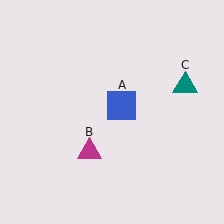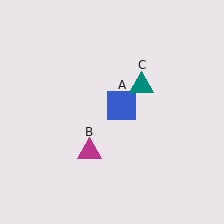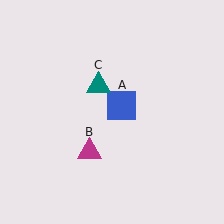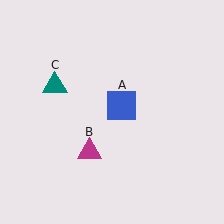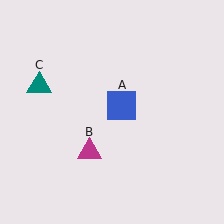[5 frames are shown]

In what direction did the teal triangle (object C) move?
The teal triangle (object C) moved left.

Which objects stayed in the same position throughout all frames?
Blue square (object A) and magenta triangle (object B) remained stationary.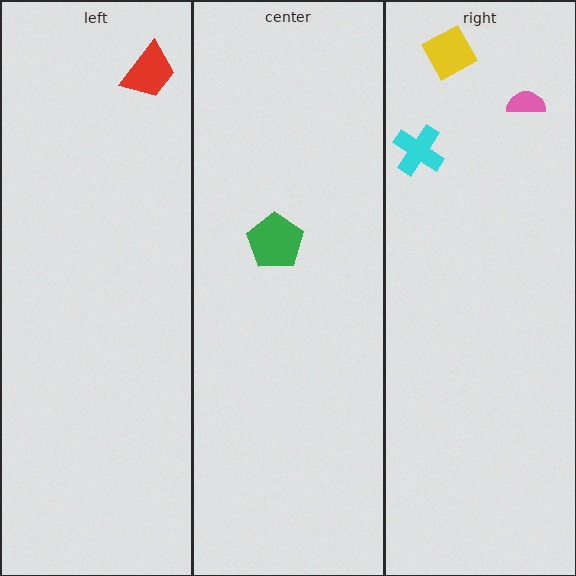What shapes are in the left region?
The red trapezoid.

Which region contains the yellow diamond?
The right region.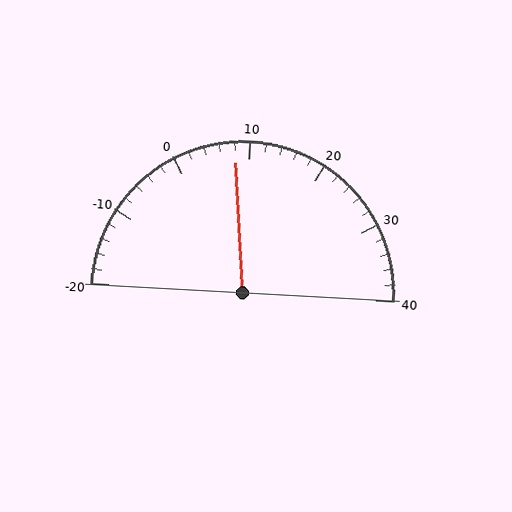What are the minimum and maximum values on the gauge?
The gauge ranges from -20 to 40.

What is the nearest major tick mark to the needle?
The nearest major tick mark is 10.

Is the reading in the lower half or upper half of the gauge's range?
The reading is in the lower half of the range (-20 to 40).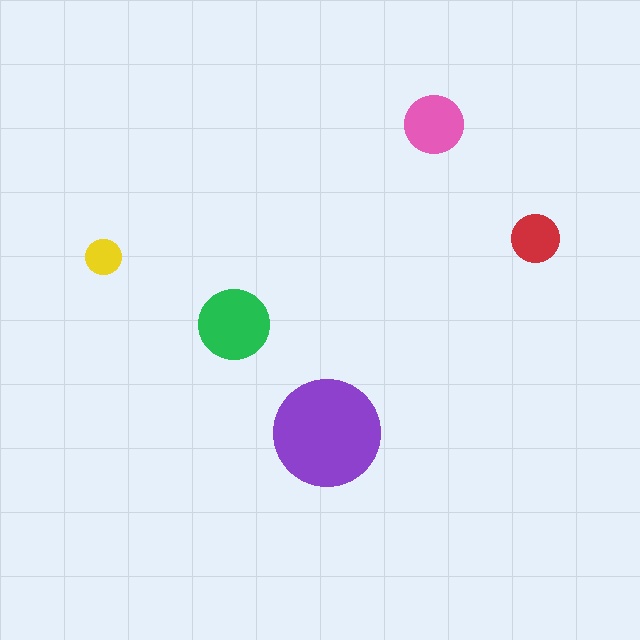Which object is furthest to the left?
The yellow circle is leftmost.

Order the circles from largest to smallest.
the purple one, the green one, the pink one, the red one, the yellow one.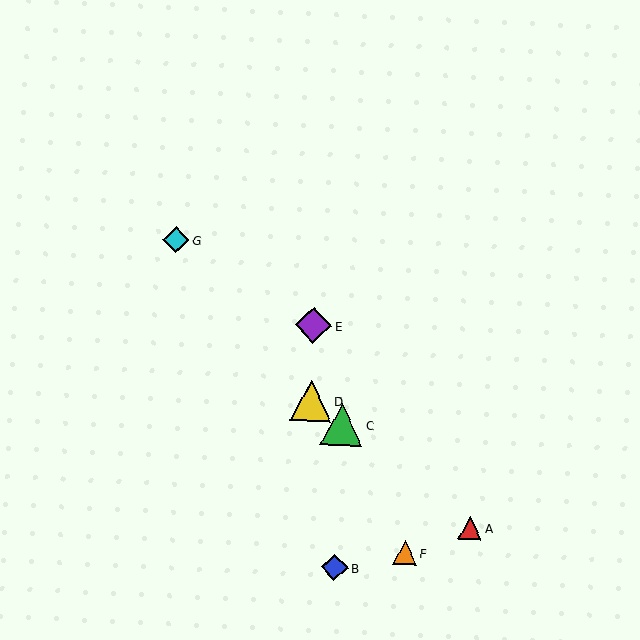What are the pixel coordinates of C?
Object C is at (342, 425).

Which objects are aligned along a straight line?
Objects A, C, D are aligned along a straight line.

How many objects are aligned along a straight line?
3 objects (A, C, D) are aligned along a straight line.